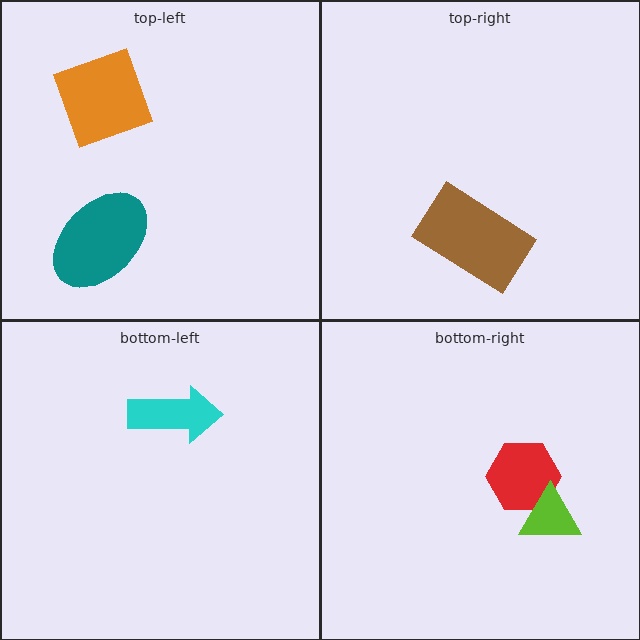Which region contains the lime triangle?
The bottom-right region.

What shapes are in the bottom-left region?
The cyan arrow.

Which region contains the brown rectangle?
The top-right region.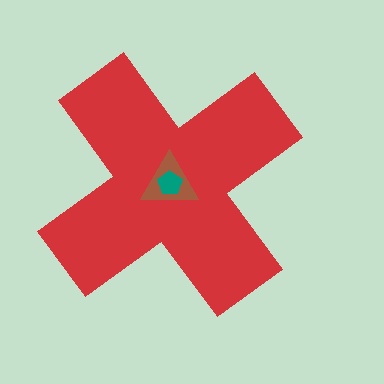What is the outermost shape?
The red cross.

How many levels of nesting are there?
3.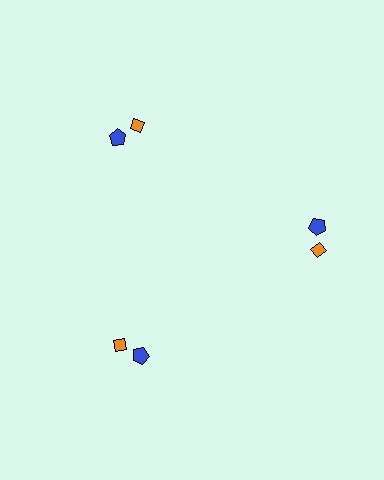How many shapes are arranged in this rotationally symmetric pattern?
There are 6 shapes, arranged in 3 groups of 2.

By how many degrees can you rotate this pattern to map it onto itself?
The pattern maps onto itself every 120 degrees of rotation.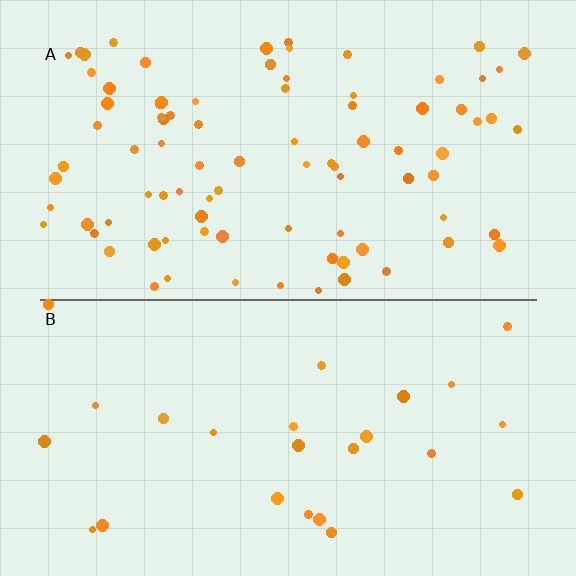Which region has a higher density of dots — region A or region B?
A (the top).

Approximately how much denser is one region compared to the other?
Approximately 3.4× — region A over region B.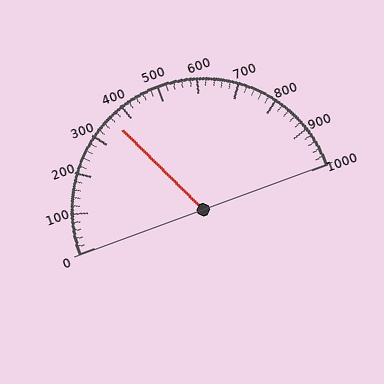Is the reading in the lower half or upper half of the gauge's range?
The reading is in the lower half of the range (0 to 1000).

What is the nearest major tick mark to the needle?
The nearest major tick mark is 400.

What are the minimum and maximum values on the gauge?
The gauge ranges from 0 to 1000.